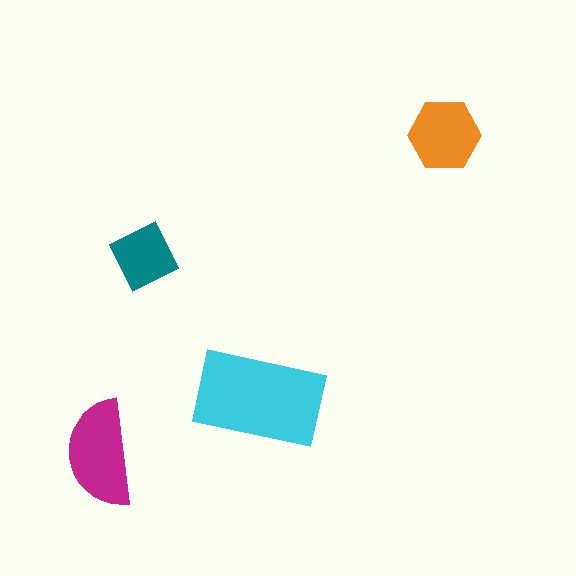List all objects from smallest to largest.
The teal diamond, the orange hexagon, the magenta semicircle, the cyan rectangle.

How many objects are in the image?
There are 4 objects in the image.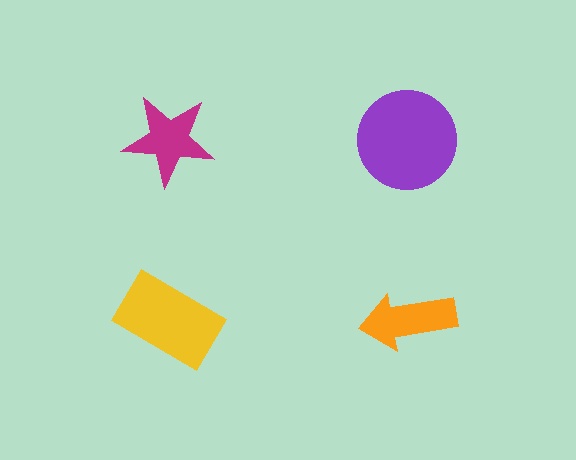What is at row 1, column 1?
A magenta star.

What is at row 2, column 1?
A yellow rectangle.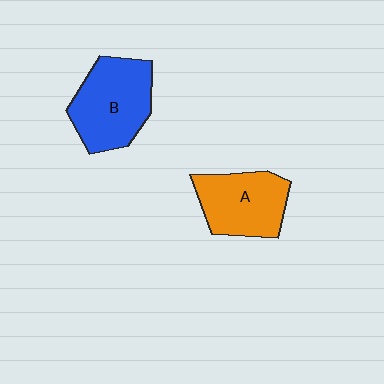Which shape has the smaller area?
Shape A (orange).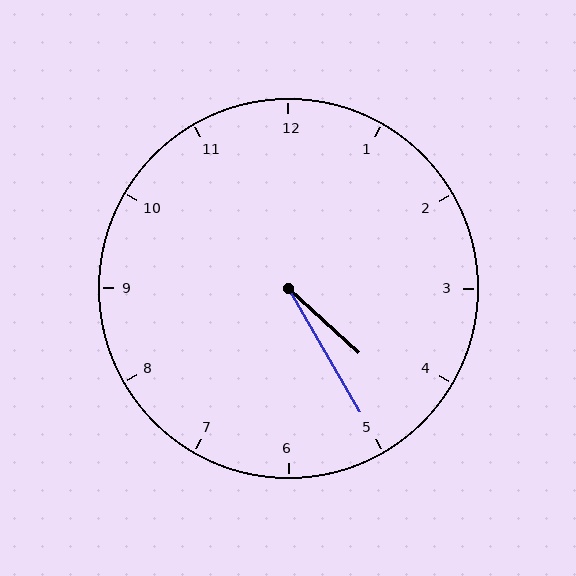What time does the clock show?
4:25.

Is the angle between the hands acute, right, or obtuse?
It is acute.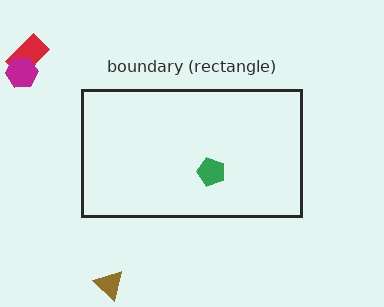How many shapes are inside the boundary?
1 inside, 3 outside.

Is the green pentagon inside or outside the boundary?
Inside.